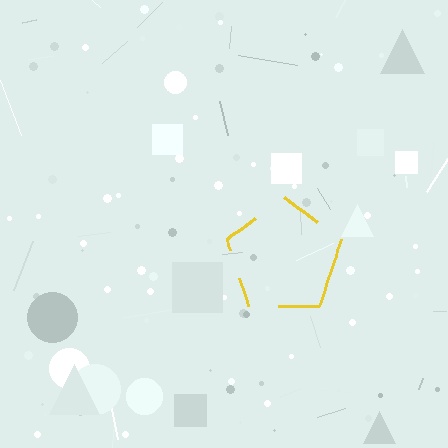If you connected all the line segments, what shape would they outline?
They would outline a pentagon.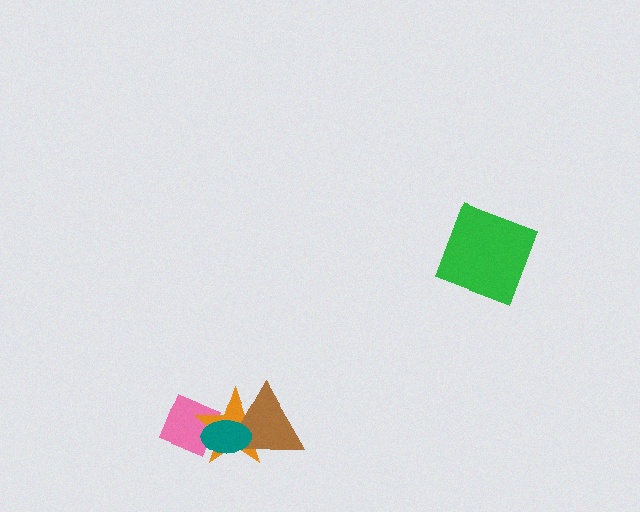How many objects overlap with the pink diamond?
2 objects overlap with the pink diamond.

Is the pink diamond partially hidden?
Yes, it is partially covered by another shape.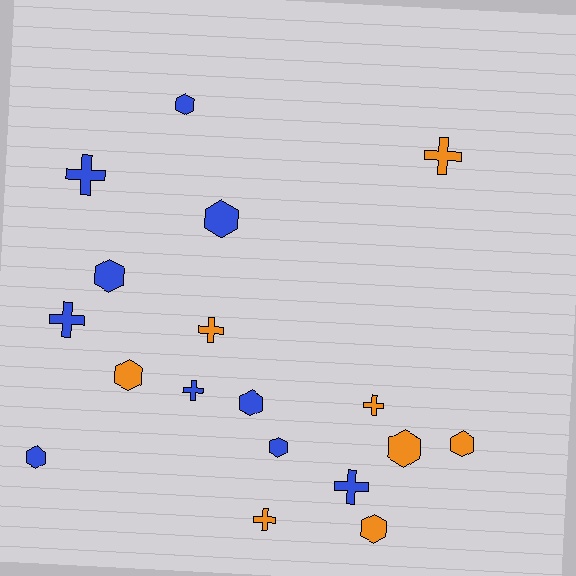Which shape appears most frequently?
Hexagon, with 10 objects.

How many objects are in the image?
There are 18 objects.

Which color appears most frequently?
Blue, with 10 objects.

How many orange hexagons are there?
There are 4 orange hexagons.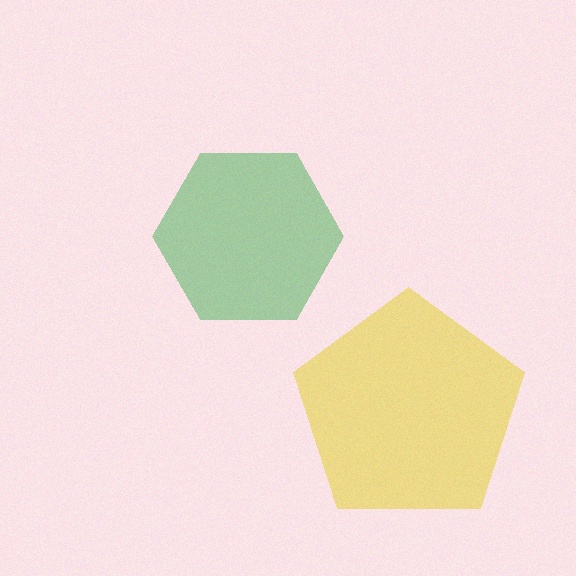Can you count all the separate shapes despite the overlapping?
Yes, there are 2 separate shapes.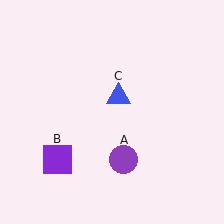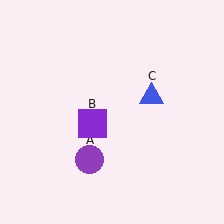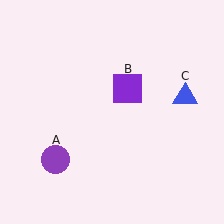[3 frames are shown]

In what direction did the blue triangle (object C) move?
The blue triangle (object C) moved right.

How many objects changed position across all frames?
3 objects changed position: purple circle (object A), purple square (object B), blue triangle (object C).